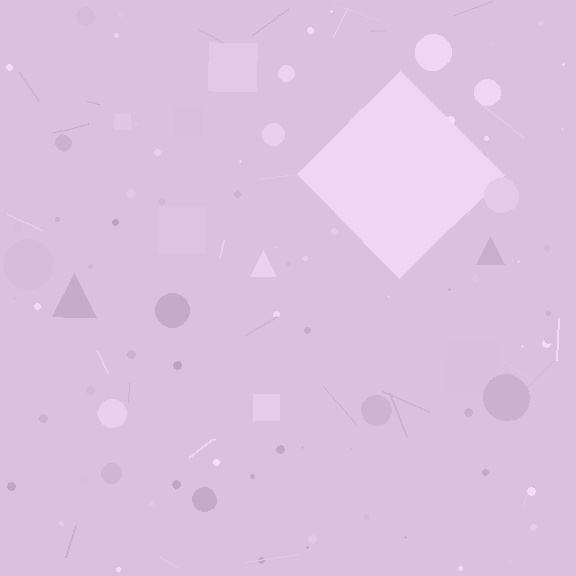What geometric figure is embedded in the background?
A diamond is embedded in the background.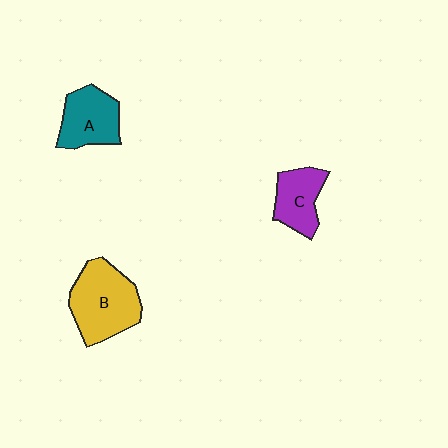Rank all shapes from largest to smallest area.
From largest to smallest: B (yellow), A (teal), C (purple).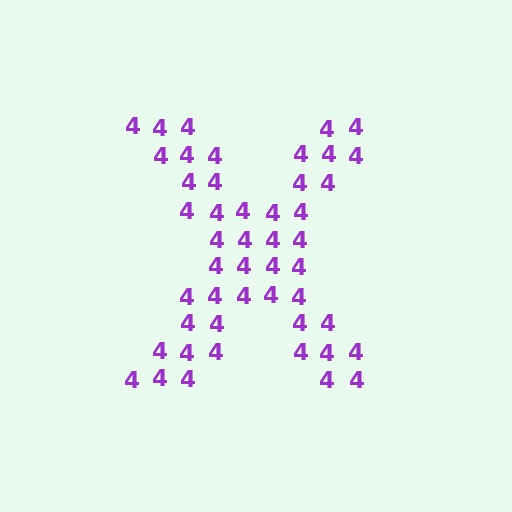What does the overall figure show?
The overall figure shows the letter X.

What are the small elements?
The small elements are digit 4's.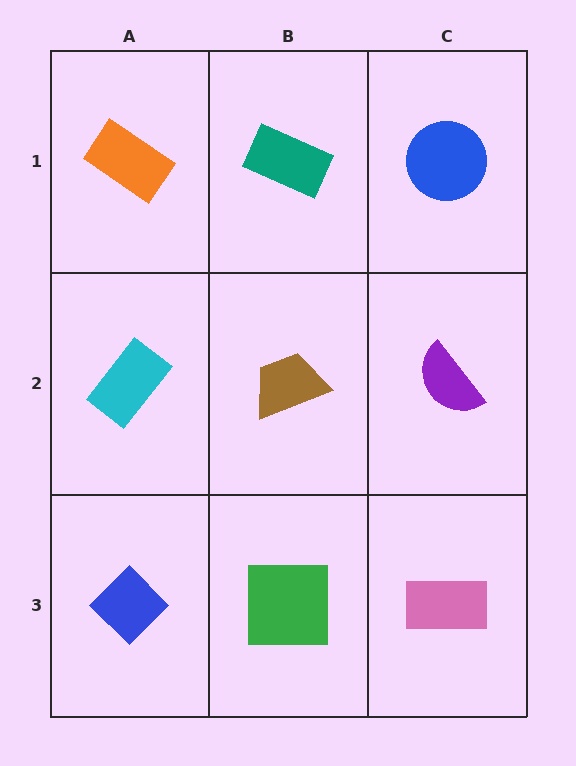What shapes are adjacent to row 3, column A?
A cyan rectangle (row 2, column A), a green square (row 3, column B).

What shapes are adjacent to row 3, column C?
A purple semicircle (row 2, column C), a green square (row 3, column B).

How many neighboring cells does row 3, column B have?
3.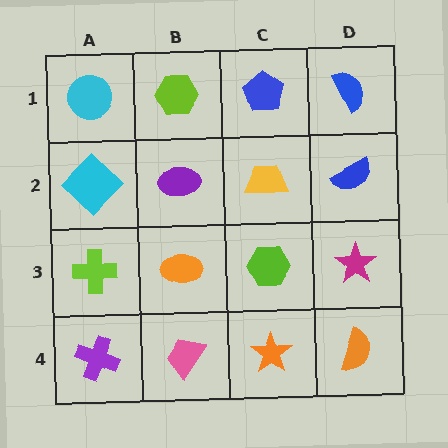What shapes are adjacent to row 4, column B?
An orange ellipse (row 3, column B), a purple cross (row 4, column A), an orange star (row 4, column C).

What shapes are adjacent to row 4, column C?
A lime hexagon (row 3, column C), a pink trapezoid (row 4, column B), an orange semicircle (row 4, column D).